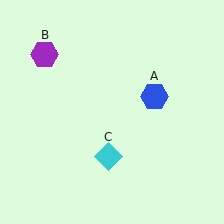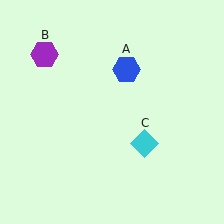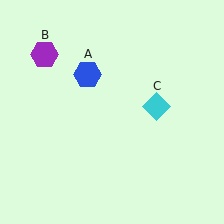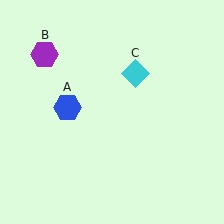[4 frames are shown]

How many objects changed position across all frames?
2 objects changed position: blue hexagon (object A), cyan diamond (object C).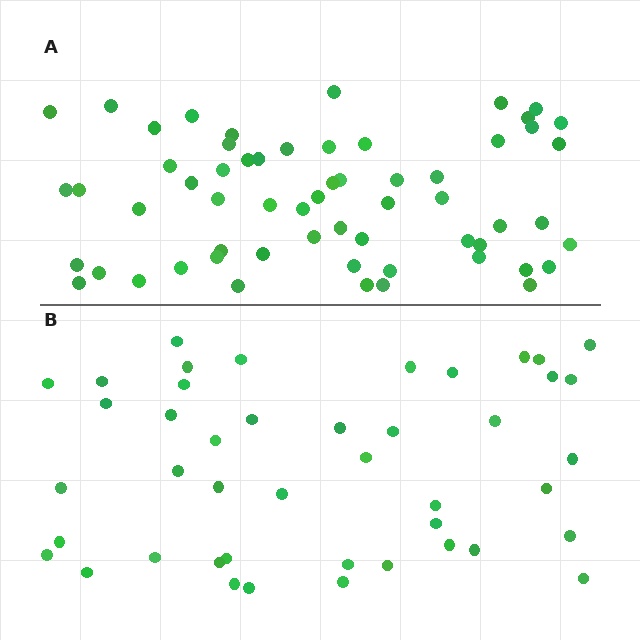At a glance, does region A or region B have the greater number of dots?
Region A (the top region) has more dots.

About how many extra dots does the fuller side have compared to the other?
Region A has approximately 15 more dots than region B.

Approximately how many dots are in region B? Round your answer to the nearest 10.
About 40 dots. (The exact count is 44, which rounds to 40.)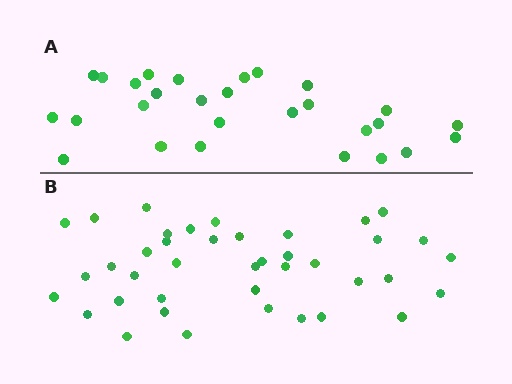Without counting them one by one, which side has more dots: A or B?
Region B (the bottom region) has more dots.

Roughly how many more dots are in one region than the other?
Region B has roughly 12 or so more dots than region A.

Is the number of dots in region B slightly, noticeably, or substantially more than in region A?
Region B has noticeably more, but not dramatically so. The ratio is roughly 1.4 to 1.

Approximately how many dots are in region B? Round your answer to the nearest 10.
About 40 dots.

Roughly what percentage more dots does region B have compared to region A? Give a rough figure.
About 45% more.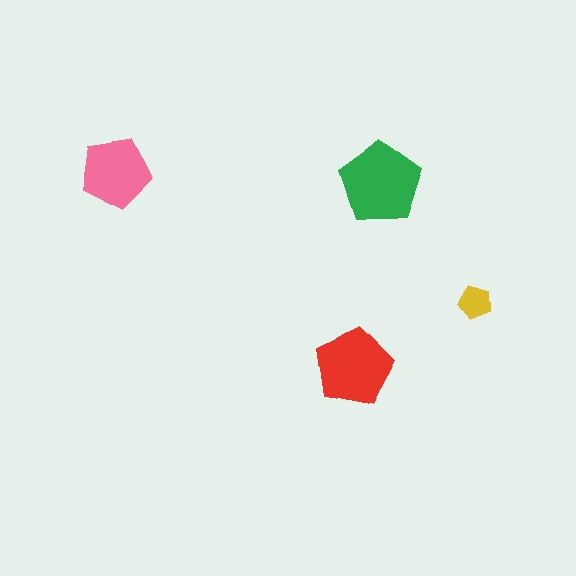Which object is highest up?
The pink pentagon is topmost.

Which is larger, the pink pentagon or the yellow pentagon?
The pink one.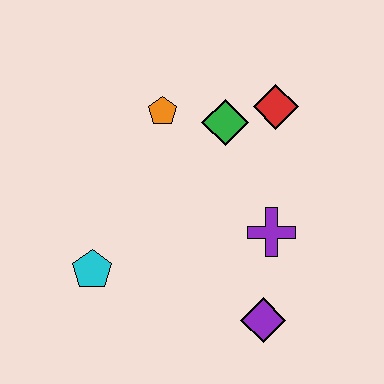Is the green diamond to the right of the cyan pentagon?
Yes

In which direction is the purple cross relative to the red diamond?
The purple cross is below the red diamond.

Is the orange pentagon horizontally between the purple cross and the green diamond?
No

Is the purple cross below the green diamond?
Yes